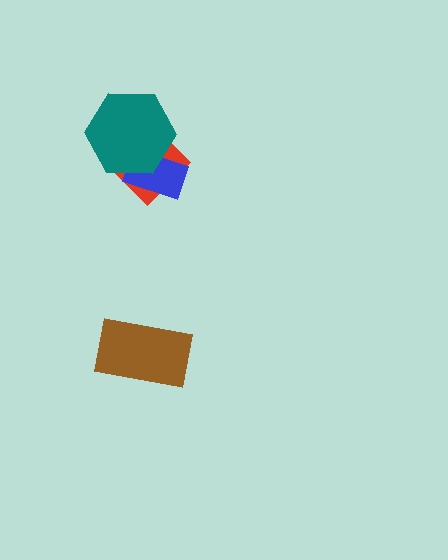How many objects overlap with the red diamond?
2 objects overlap with the red diamond.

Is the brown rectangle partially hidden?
No, no other shape covers it.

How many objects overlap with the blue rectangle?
2 objects overlap with the blue rectangle.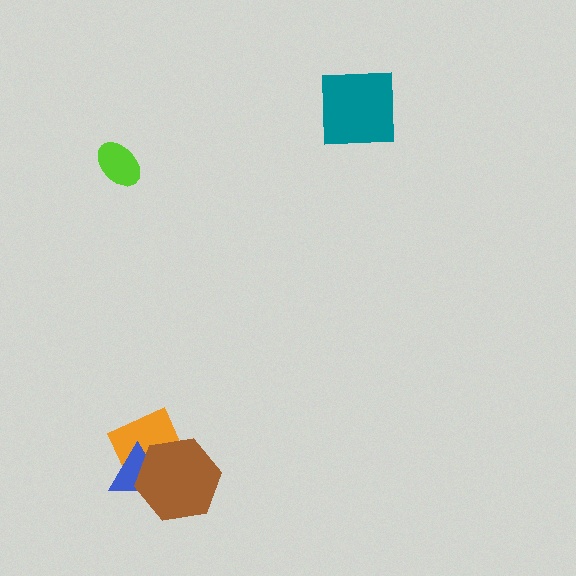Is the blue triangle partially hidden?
Yes, it is partially covered by another shape.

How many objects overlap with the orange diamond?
2 objects overlap with the orange diamond.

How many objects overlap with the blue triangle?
2 objects overlap with the blue triangle.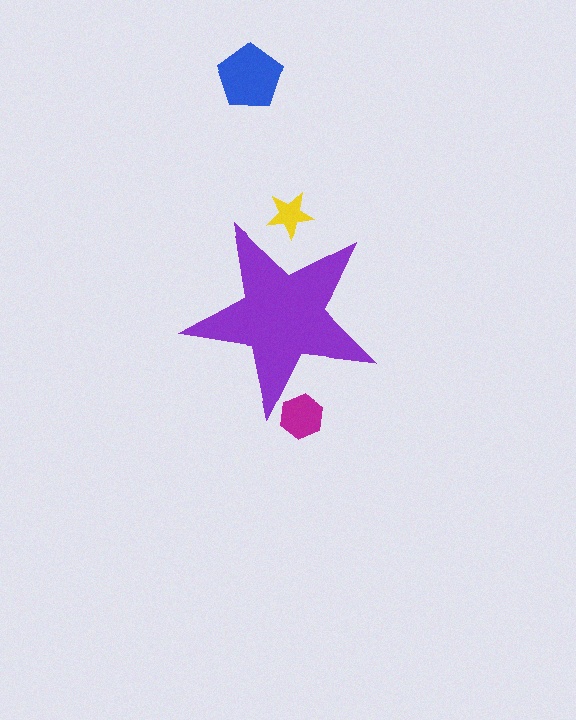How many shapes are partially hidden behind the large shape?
2 shapes are partially hidden.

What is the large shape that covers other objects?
A purple star.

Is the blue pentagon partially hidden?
No, the blue pentagon is fully visible.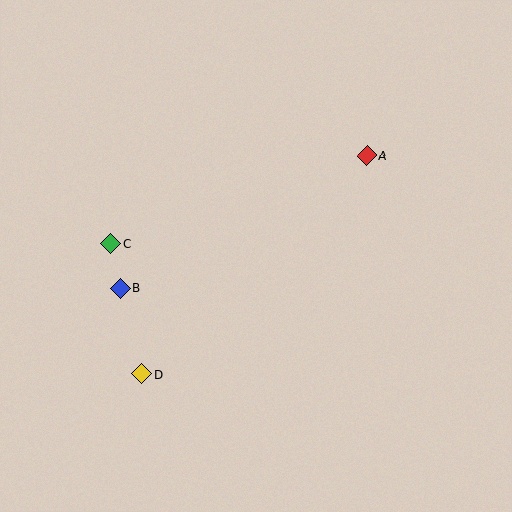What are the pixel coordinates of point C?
Point C is at (111, 244).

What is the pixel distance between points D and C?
The distance between D and C is 134 pixels.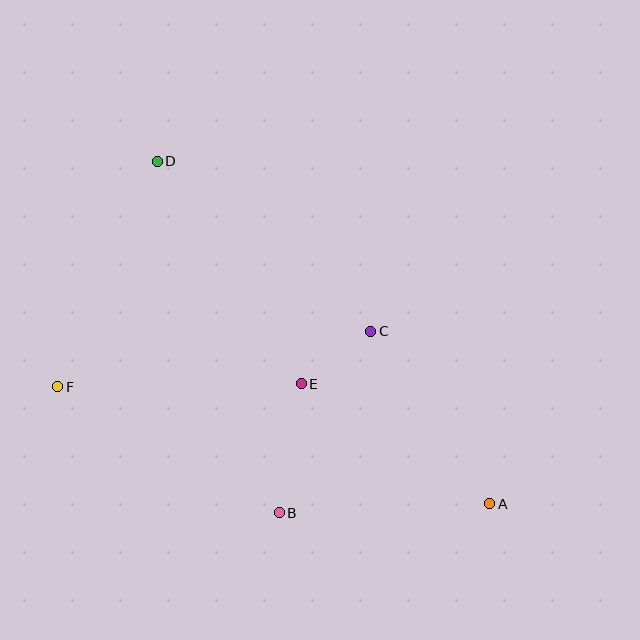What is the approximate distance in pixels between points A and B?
The distance between A and B is approximately 211 pixels.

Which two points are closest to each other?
Points C and E are closest to each other.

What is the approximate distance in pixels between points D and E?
The distance between D and E is approximately 265 pixels.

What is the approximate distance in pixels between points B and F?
The distance between B and F is approximately 255 pixels.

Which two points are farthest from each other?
Points A and D are farthest from each other.